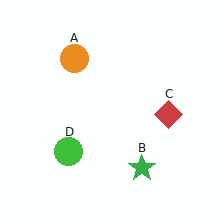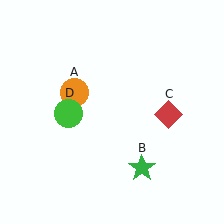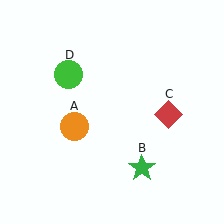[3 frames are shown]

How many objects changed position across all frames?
2 objects changed position: orange circle (object A), green circle (object D).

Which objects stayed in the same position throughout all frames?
Green star (object B) and red diamond (object C) remained stationary.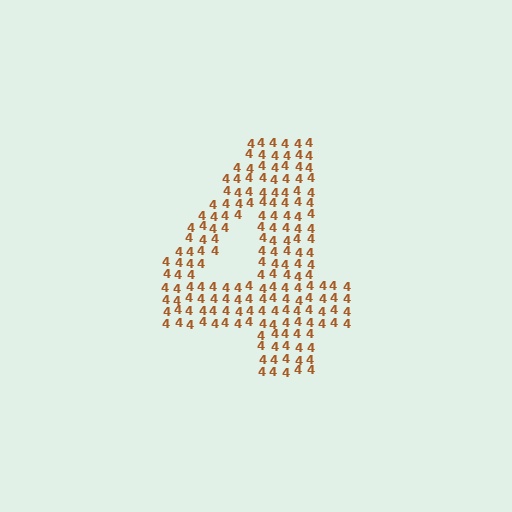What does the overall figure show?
The overall figure shows the digit 4.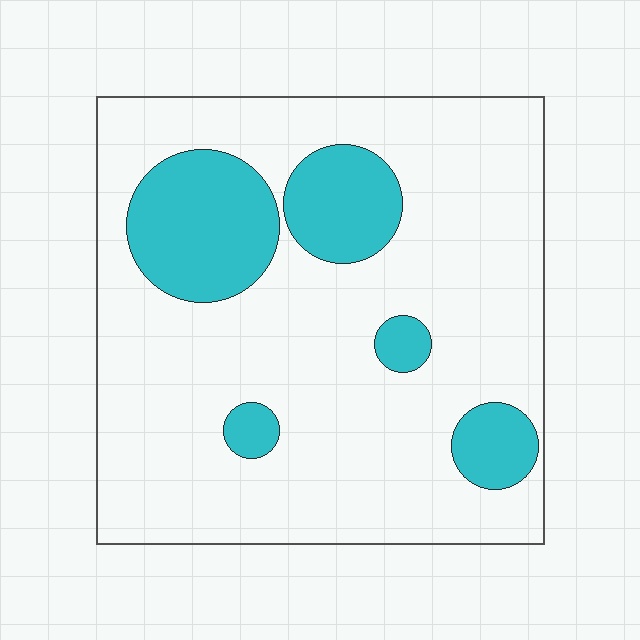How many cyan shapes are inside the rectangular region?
5.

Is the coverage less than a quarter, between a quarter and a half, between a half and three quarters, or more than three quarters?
Less than a quarter.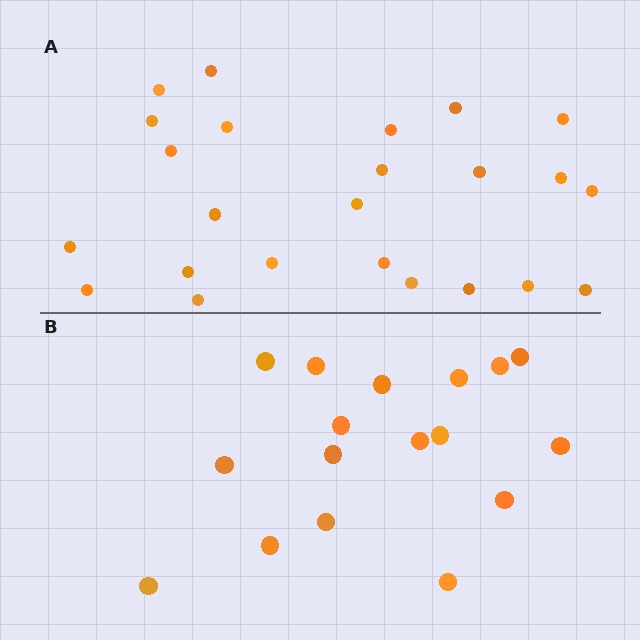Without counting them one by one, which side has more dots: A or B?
Region A (the top region) has more dots.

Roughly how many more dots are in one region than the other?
Region A has roughly 8 or so more dots than region B.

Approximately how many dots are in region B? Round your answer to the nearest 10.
About 20 dots. (The exact count is 17, which rounds to 20.)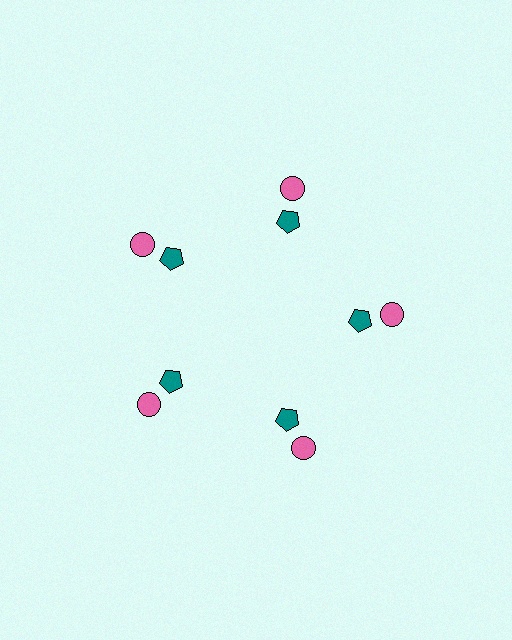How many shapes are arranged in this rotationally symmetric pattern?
There are 10 shapes, arranged in 5 groups of 2.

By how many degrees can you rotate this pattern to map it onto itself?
The pattern maps onto itself every 72 degrees of rotation.